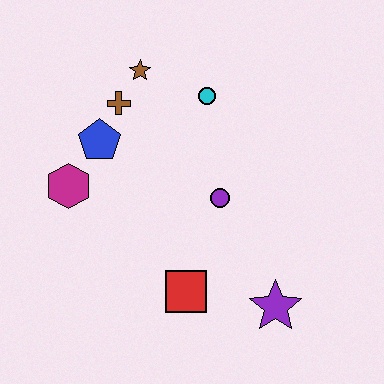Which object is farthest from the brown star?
The purple star is farthest from the brown star.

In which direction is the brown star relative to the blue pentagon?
The brown star is above the blue pentagon.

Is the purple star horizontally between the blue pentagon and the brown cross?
No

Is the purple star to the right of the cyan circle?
Yes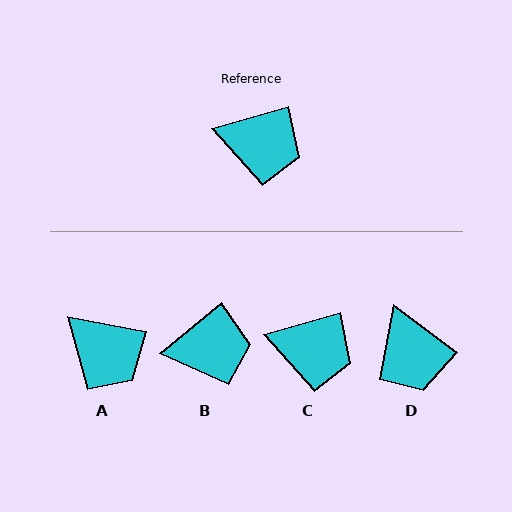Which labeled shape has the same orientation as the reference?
C.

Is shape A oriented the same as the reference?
No, it is off by about 27 degrees.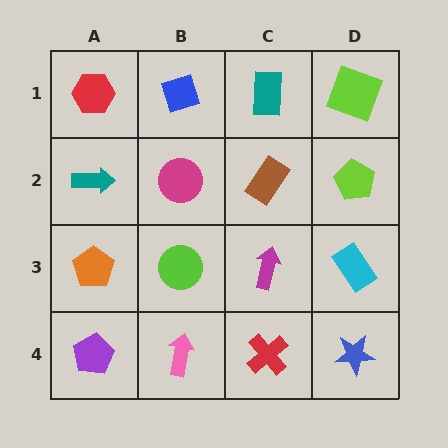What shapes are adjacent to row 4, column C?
A magenta arrow (row 3, column C), a pink arrow (row 4, column B), a blue star (row 4, column D).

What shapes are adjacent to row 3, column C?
A brown rectangle (row 2, column C), a red cross (row 4, column C), a lime circle (row 3, column B), a cyan rectangle (row 3, column D).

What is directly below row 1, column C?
A brown rectangle.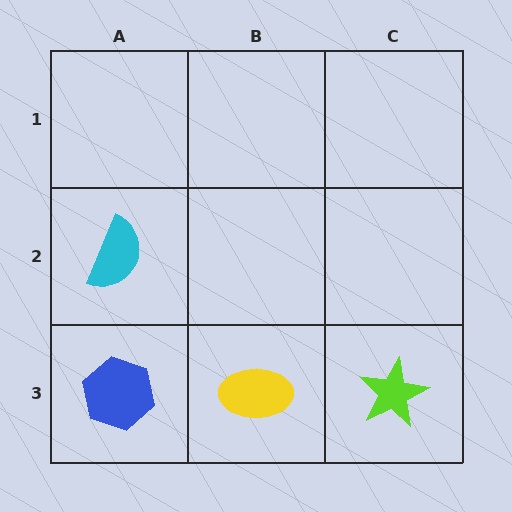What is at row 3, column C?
A lime star.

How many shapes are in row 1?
0 shapes.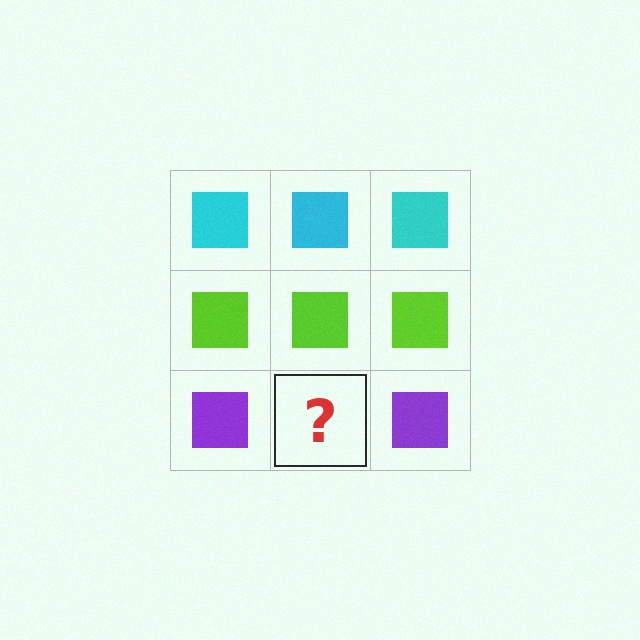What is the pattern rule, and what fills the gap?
The rule is that each row has a consistent color. The gap should be filled with a purple square.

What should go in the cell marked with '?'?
The missing cell should contain a purple square.